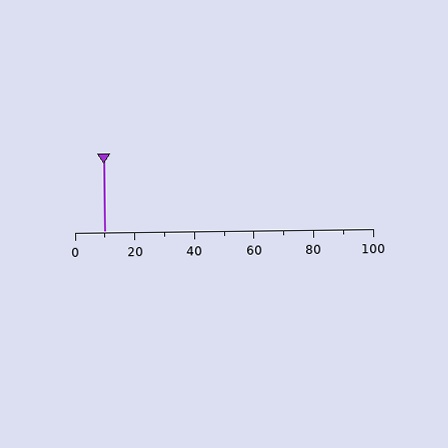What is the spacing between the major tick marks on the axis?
The major ticks are spaced 20 apart.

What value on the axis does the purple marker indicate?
The marker indicates approximately 10.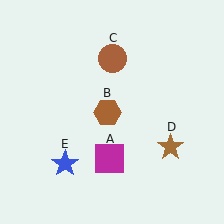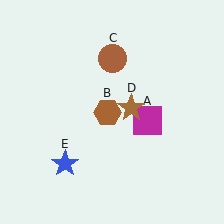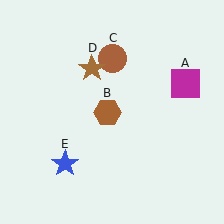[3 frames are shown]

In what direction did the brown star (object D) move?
The brown star (object D) moved up and to the left.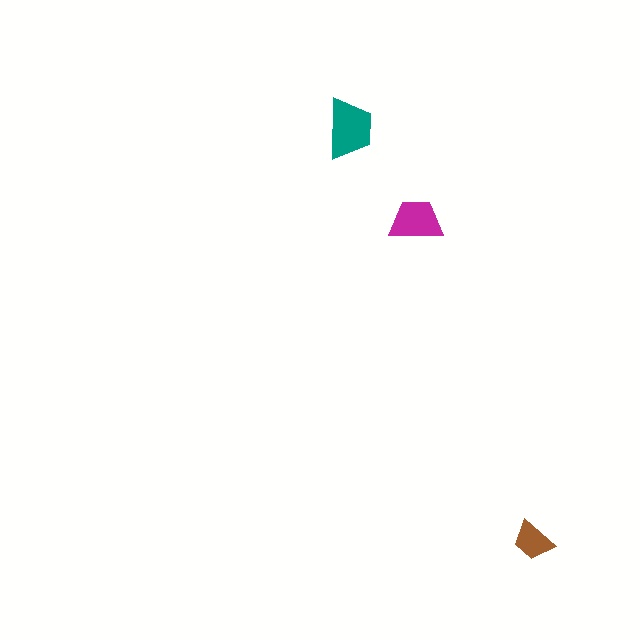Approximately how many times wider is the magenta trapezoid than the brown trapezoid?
About 1.5 times wider.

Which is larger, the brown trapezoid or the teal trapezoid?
The teal one.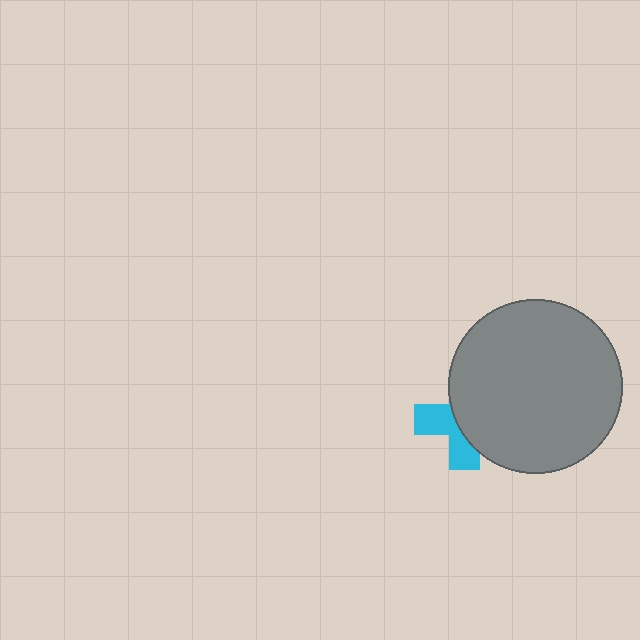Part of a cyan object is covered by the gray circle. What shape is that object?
It is a cross.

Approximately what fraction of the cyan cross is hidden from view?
Roughly 59% of the cyan cross is hidden behind the gray circle.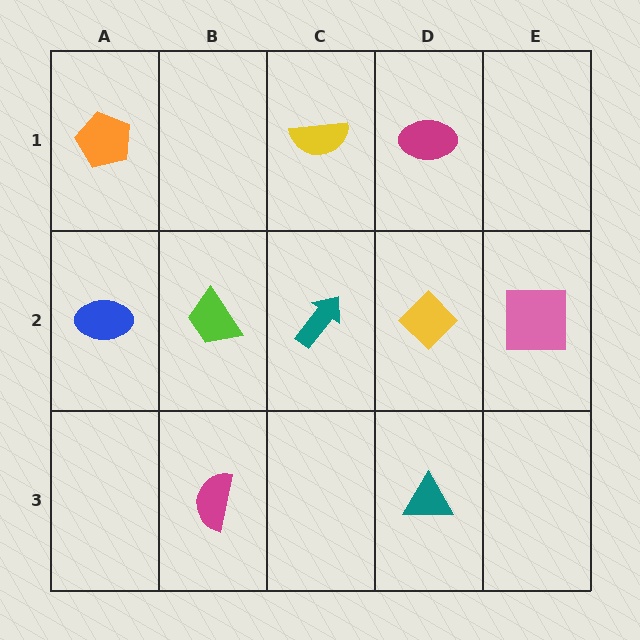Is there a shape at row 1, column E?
No, that cell is empty.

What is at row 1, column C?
A yellow semicircle.